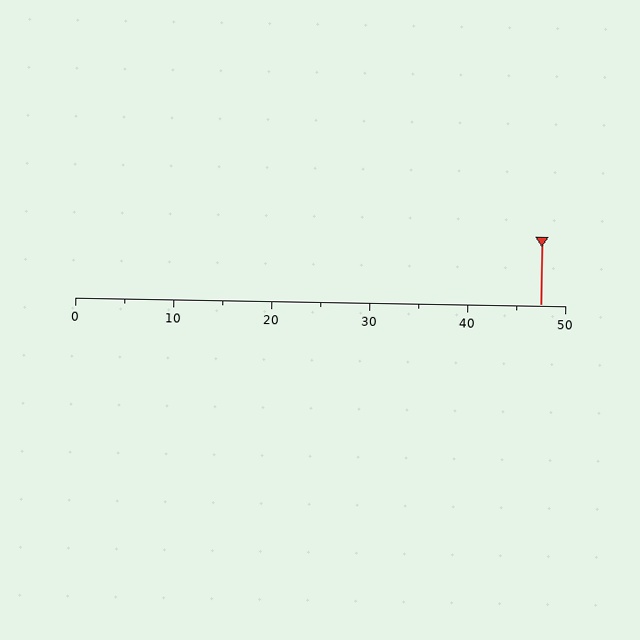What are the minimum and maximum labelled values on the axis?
The axis runs from 0 to 50.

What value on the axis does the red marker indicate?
The marker indicates approximately 47.5.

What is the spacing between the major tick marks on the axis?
The major ticks are spaced 10 apart.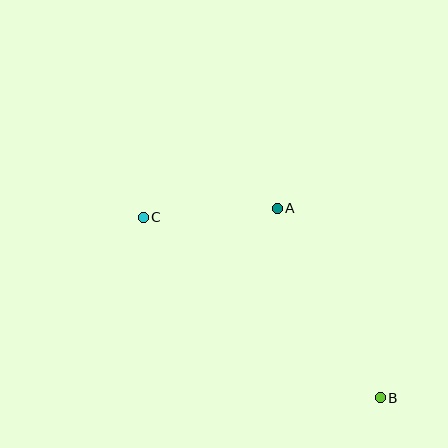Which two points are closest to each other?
Points A and C are closest to each other.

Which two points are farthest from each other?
Points B and C are farthest from each other.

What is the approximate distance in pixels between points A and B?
The distance between A and B is approximately 216 pixels.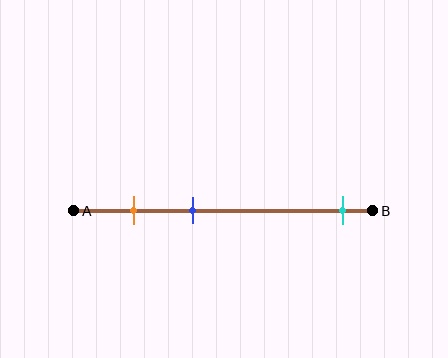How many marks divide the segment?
There are 3 marks dividing the segment.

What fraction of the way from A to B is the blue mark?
The blue mark is approximately 40% (0.4) of the way from A to B.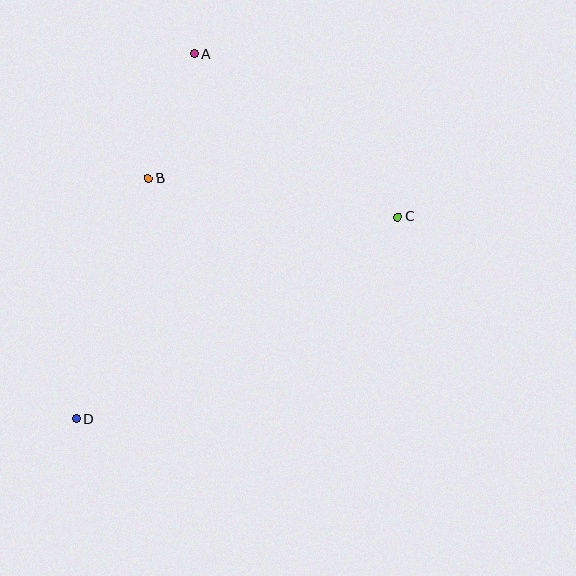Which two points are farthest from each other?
Points A and D are farthest from each other.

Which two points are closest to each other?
Points A and B are closest to each other.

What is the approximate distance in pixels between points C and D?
The distance between C and D is approximately 380 pixels.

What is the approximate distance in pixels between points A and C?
The distance between A and C is approximately 261 pixels.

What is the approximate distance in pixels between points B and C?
The distance between B and C is approximately 253 pixels.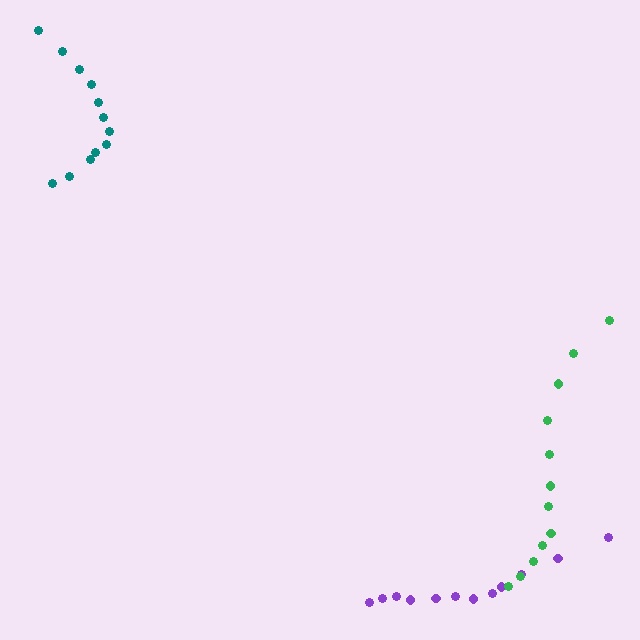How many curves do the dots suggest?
There are 3 distinct paths.